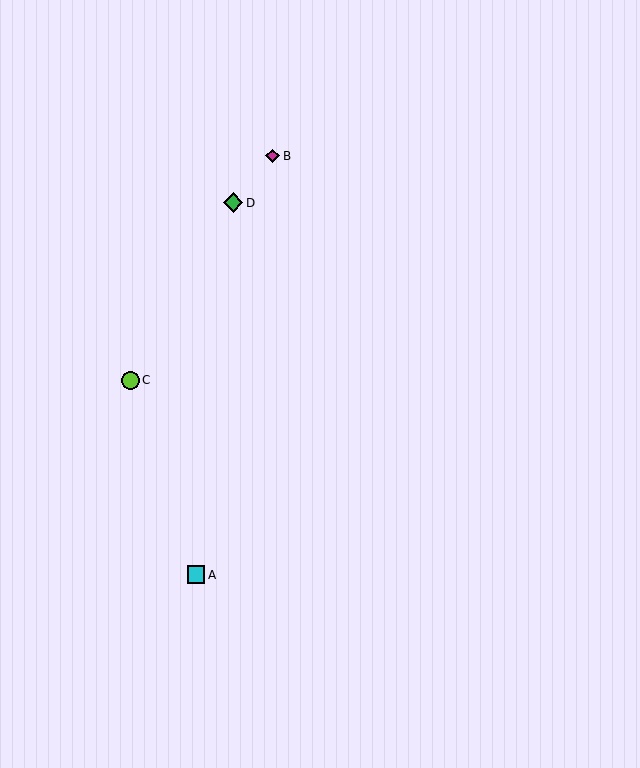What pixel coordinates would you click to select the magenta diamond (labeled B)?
Click at (273, 156) to select the magenta diamond B.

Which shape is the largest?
The green diamond (labeled D) is the largest.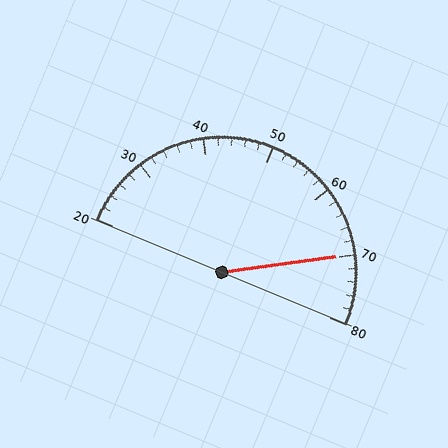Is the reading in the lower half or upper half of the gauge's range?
The reading is in the upper half of the range (20 to 80).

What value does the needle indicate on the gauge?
The needle indicates approximately 70.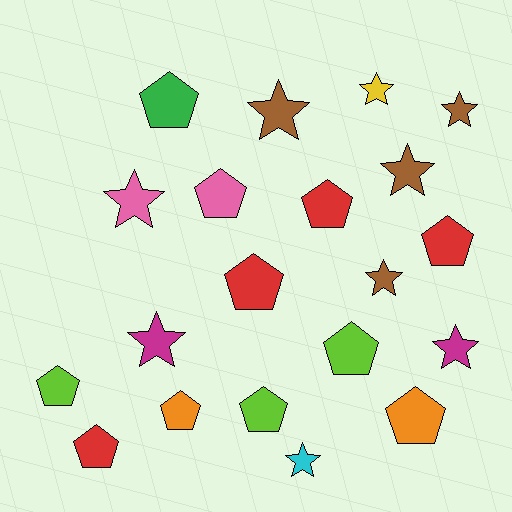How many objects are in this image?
There are 20 objects.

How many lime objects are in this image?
There are 3 lime objects.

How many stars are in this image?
There are 9 stars.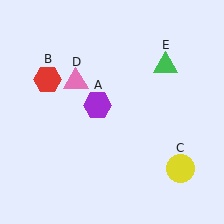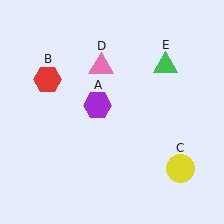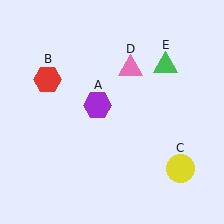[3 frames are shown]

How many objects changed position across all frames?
1 object changed position: pink triangle (object D).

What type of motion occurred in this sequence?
The pink triangle (object D) rotated clockwise around the center of the scene.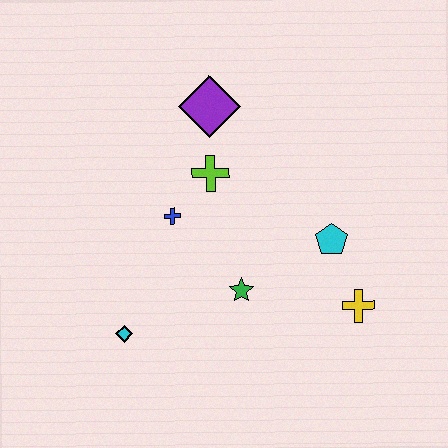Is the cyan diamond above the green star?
No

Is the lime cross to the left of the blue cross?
No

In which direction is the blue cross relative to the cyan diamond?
The blue cross is above the cyan diamond.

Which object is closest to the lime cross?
The blue cross is closest to the lime cross.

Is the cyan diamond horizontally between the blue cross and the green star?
No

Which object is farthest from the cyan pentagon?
The cyan diamond is farthest from the cyan pentagon.